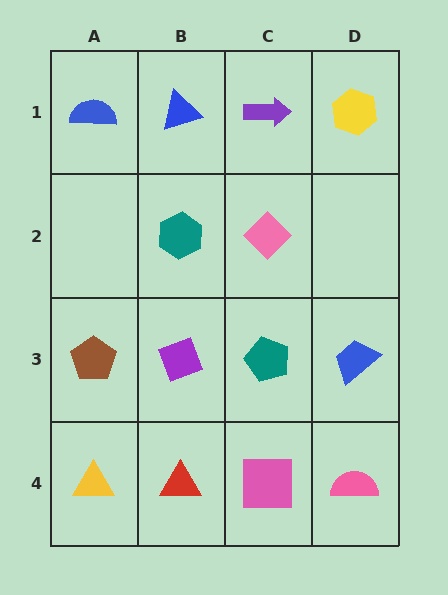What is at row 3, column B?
A purple diamond.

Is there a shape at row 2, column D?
No, that cell is empty.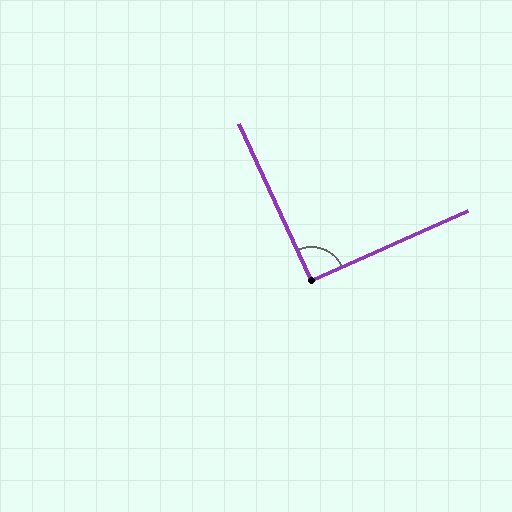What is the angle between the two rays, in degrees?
Approximately 91 degrees.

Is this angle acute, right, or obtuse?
It is approximately a right angle.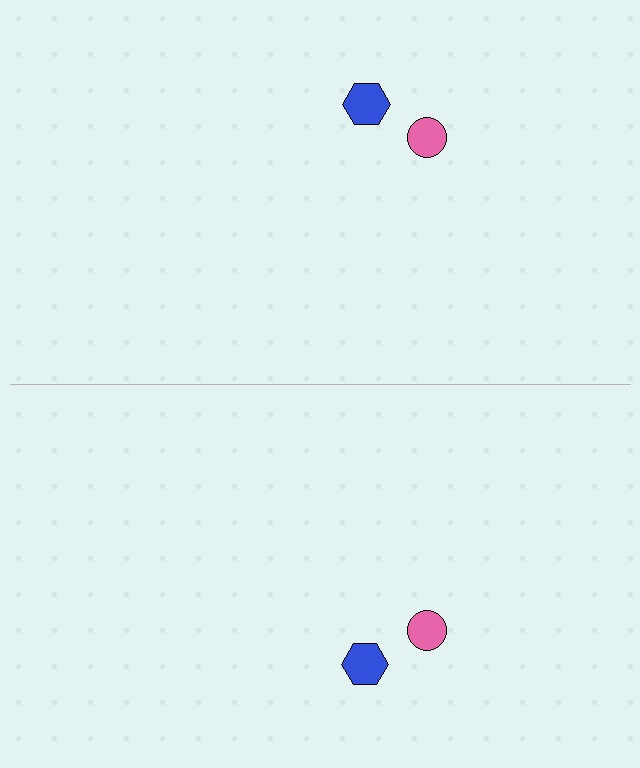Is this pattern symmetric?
Yes, this pattern has bilateral (reflection) symmetry.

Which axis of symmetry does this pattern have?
The pattern has a horizontal axis of symmetry running through the center of the image.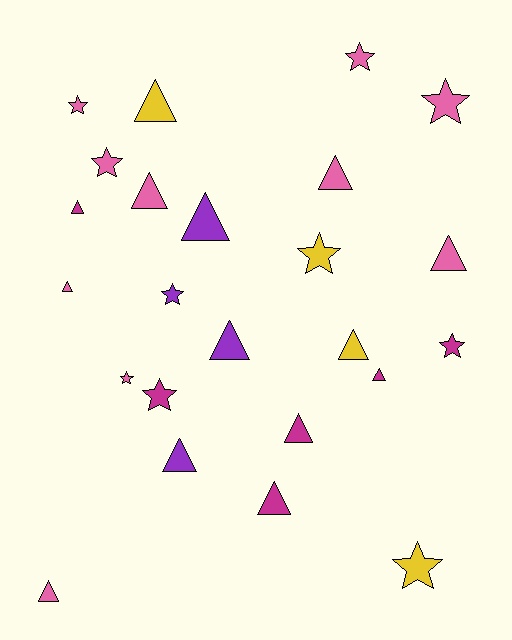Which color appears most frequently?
Pink, with 10 objects.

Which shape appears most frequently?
Triangle, with 14 objects.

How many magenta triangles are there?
There are 4 magenta triangles.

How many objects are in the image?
There are 24 objects.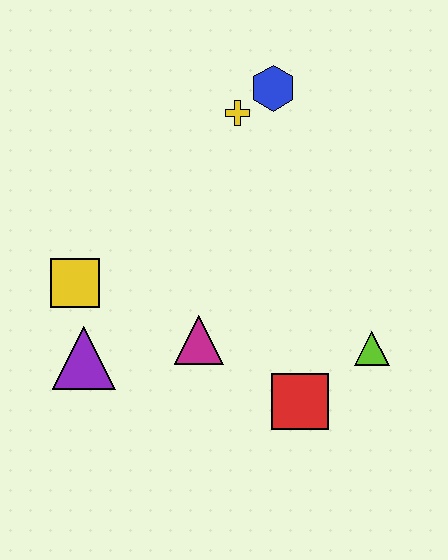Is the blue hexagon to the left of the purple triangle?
No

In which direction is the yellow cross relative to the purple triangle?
The yellow cross is above the purple triangle.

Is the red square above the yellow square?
No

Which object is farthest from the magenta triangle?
The blue hexagon is farthest from the magenta triangle.